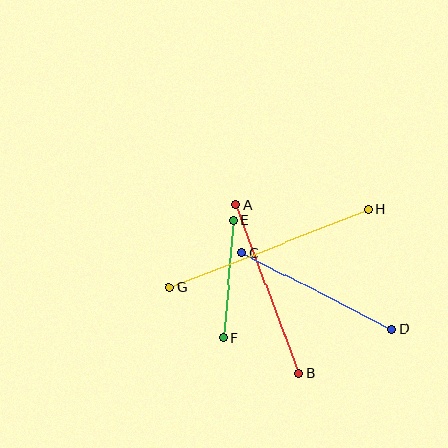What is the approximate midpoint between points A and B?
The midpoint is at approximately (267, 289) pixels.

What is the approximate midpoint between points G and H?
The midpoint is at approximately (269, 248) pixels.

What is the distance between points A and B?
The distance is approximately 181 pixels.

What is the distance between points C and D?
The distance is approximately 167 pixels.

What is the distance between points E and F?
The distance is approximately 118 pixels.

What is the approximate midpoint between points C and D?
The midpoint is at approximately (317, 291) pixels.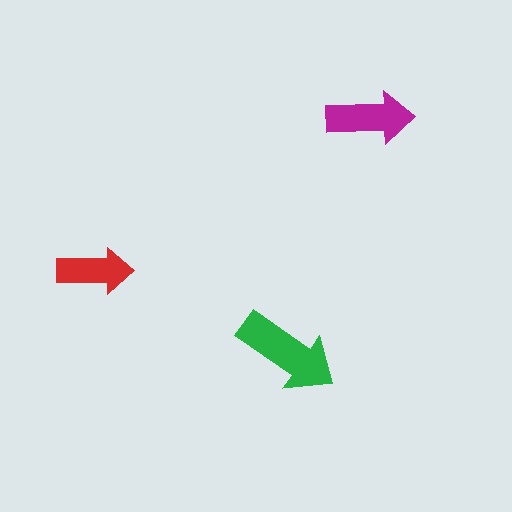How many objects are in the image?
There are 3 objects in the image.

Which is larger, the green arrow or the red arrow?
The green one.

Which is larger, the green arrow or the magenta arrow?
The green one.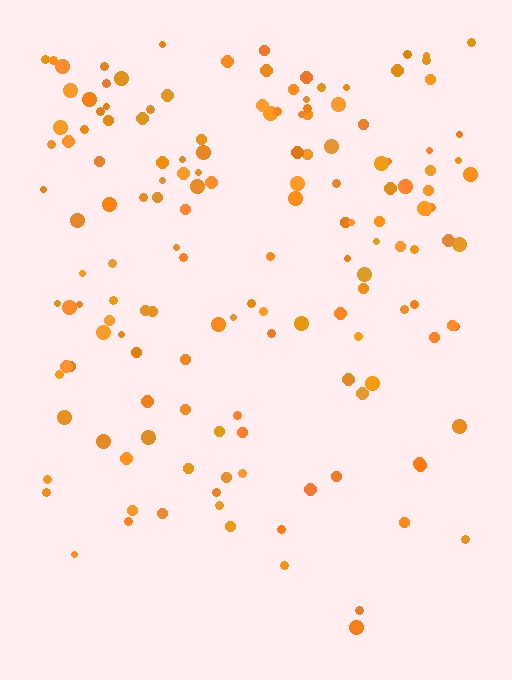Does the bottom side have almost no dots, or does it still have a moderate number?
Still a moderate number, just noticeably fewer than the top.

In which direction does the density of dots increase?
From bottom to top, with the top side densest.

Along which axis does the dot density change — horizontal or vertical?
Vertical.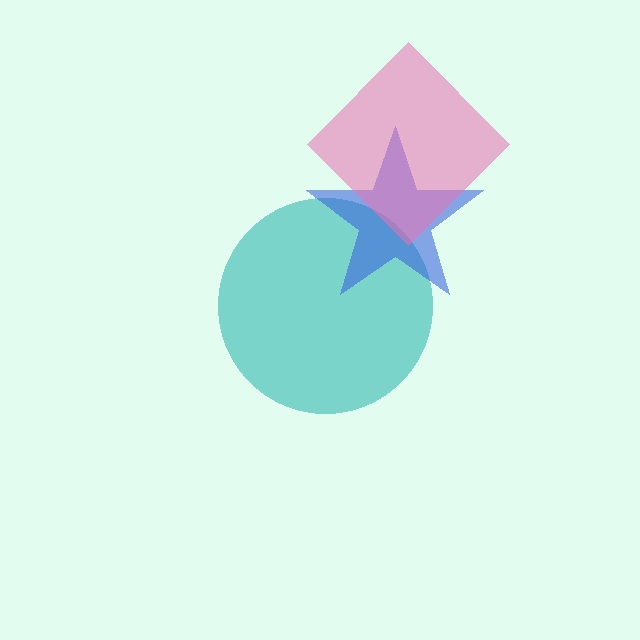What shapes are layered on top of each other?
The layered shapes are: a teal circle, a blue star, a pink diamond.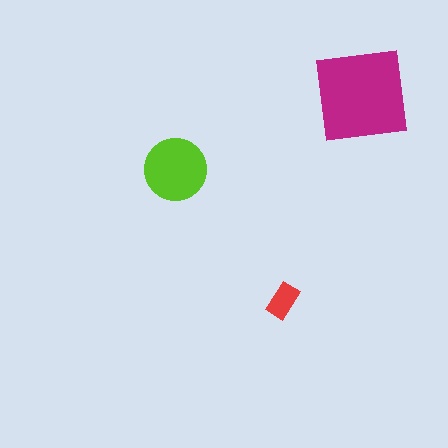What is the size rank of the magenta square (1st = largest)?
1st.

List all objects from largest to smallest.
The magenta square, the lime circle, the red rectangle.